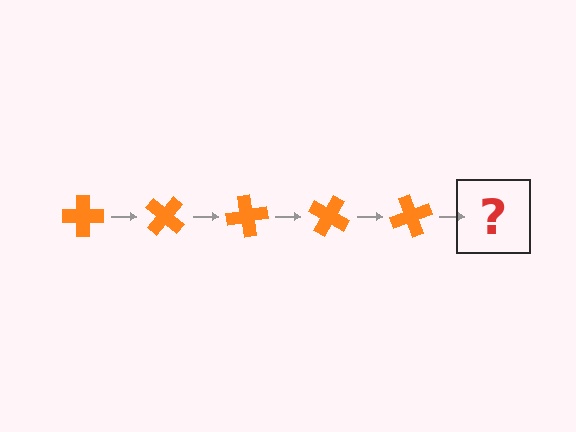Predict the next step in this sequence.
The next step is an orange cross rotated 200 degrees.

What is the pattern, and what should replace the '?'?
The pattern is that the cross rotates 40 degrees each step. The '?' should be an orange cross rotated 200 degrees.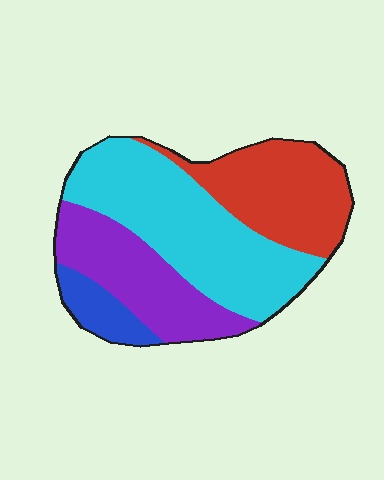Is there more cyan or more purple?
Cyan.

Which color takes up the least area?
Blue, at roughly 10%.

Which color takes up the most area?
Cyan, at roughly 40%.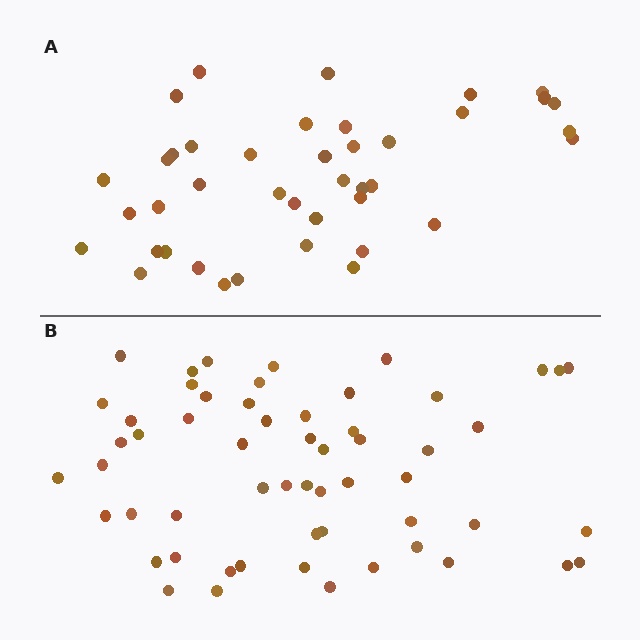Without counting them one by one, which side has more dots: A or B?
Region B (the bottom region) has more dots.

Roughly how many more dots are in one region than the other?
Region B has approximately 15 more dots than region A.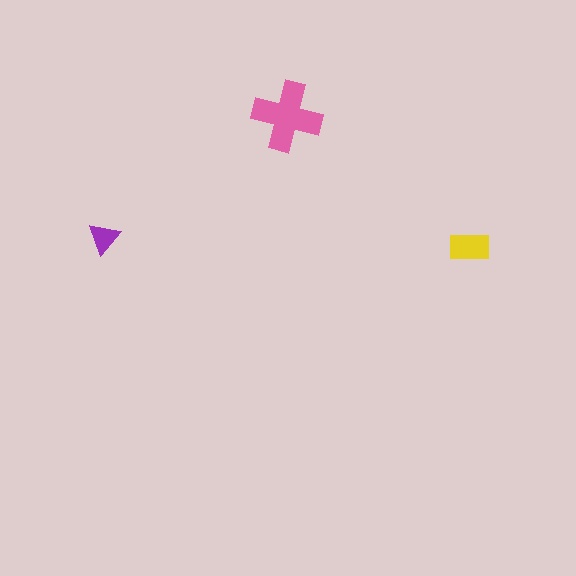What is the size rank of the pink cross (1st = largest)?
1st.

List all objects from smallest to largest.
The purple triangle, the yellow rectangle, the pink cross.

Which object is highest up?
The pink cross is topmost.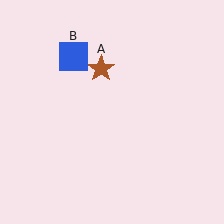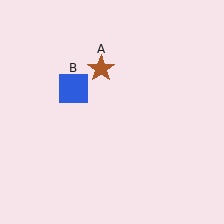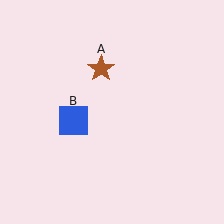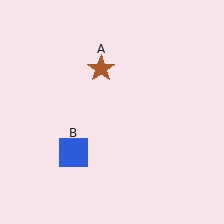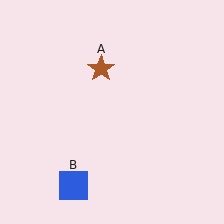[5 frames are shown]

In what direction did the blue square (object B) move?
The blue square (object B) moved down.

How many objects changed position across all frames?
1 object changed position: blue square (object B).